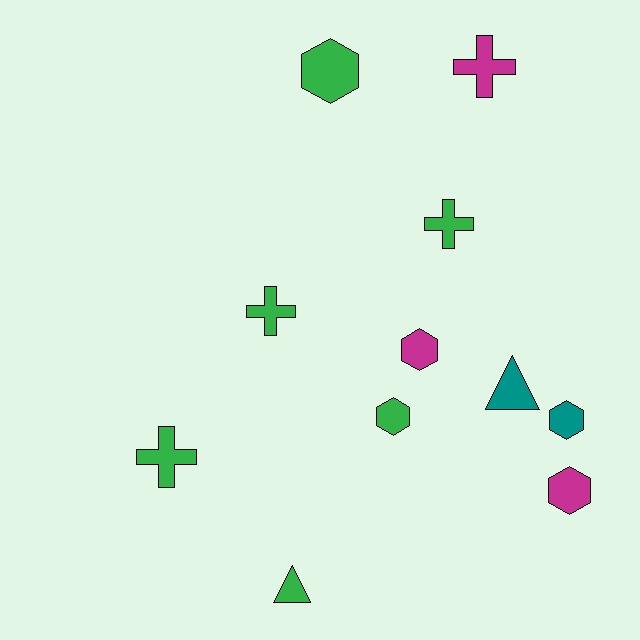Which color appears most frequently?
Green, with 6 objects.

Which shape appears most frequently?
Hexagon, with 5 objects.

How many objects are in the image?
There are 11 objects.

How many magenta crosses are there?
There is 1 magenta cross.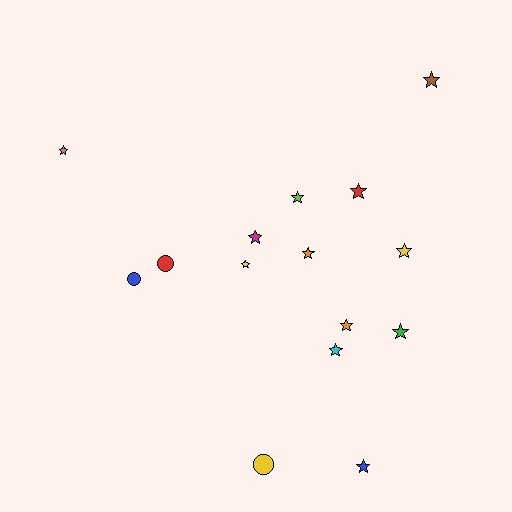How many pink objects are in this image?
There is 1 pink object.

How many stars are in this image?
There are 12 stars.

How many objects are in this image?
There are 15 objects.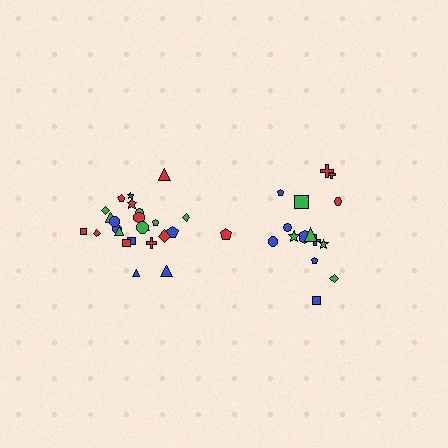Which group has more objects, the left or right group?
The left group.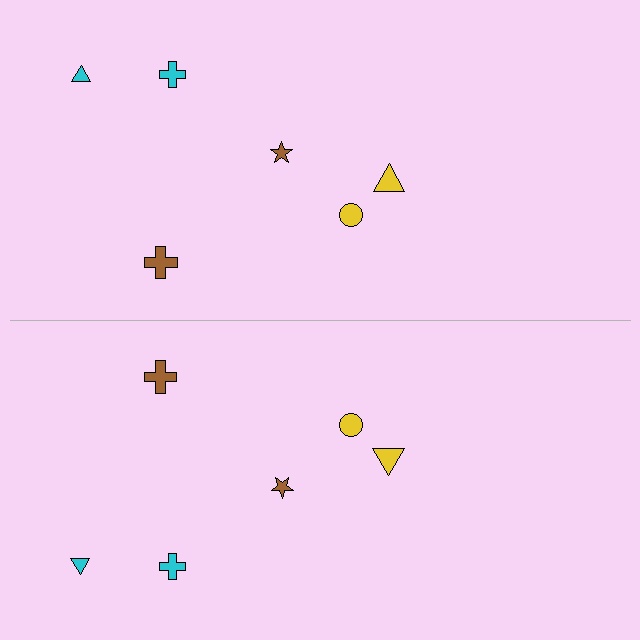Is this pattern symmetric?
Yes, this pattern has bilateral (reflection) symmetry.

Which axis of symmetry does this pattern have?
The pattern has a horizontal axis of symmetry running through the center of the image.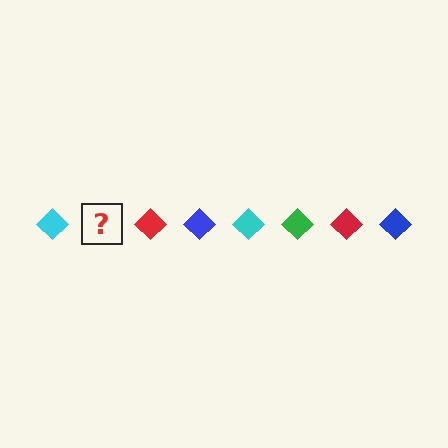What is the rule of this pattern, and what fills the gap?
The rule is that the pattern cycles through cyan, green, red, blue diamonds. The gap should be filled with a green diamond.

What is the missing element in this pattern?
The missing element is a green diamond.